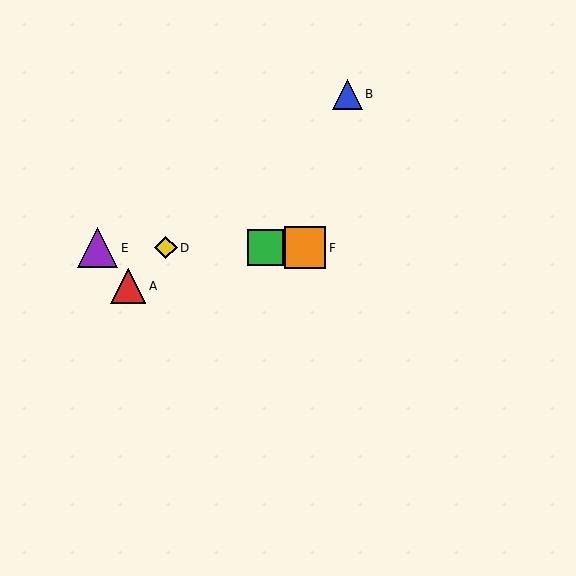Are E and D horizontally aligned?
Yes, both are at y≈248.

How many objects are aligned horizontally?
4 objects (C, D, E, F) are aligned horizontally.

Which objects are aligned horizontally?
Objects C, D, E, F are aligned horizontally.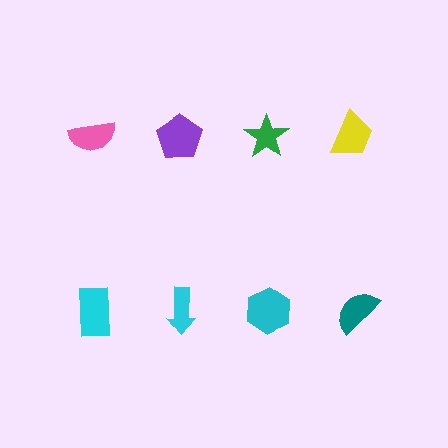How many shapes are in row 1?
4 shapes.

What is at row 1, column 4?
A yellow trapezoid.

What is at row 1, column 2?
A purple pentagon.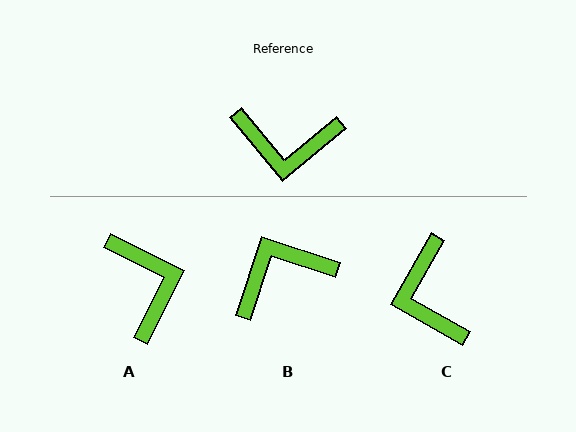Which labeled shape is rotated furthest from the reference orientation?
B, about 148 degrees away.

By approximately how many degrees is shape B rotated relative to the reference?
Approximately 148 degrees clockwise.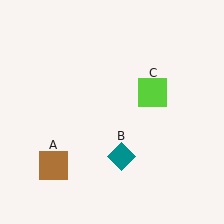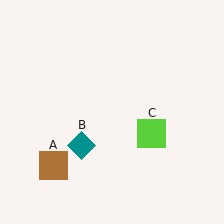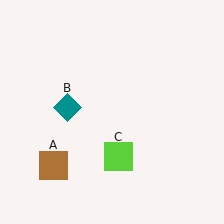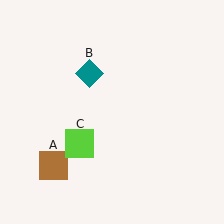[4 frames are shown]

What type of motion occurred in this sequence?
The teal diamond (object B), lime square (object C) rotated clockwise around the center of the scene.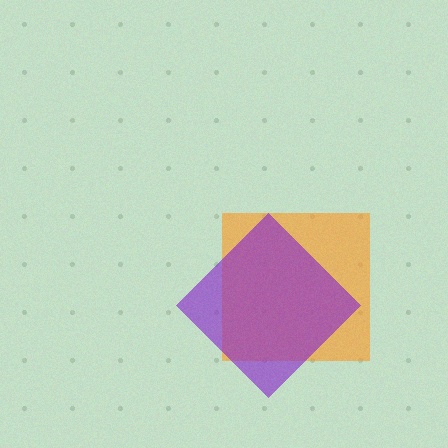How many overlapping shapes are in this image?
There are 2 overlapping shapes in the image.